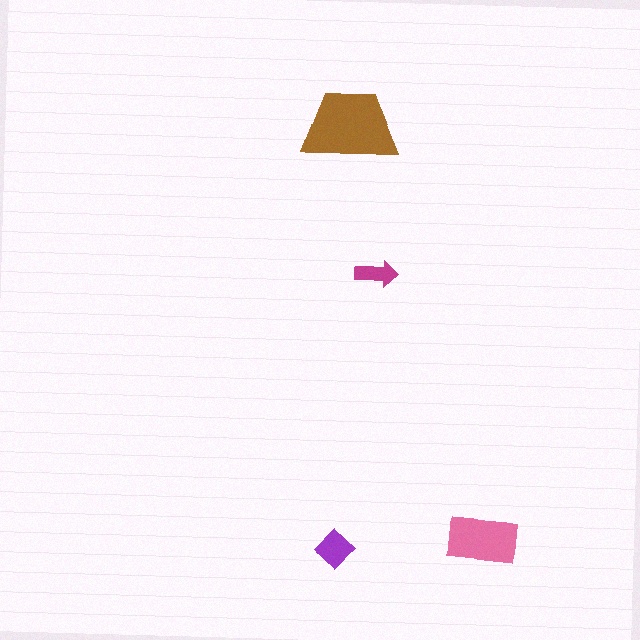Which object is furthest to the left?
The purple diamond is leftmost.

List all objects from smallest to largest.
The magenta arrow, the purple diamond, the pink rectangle, the brown trapezoid.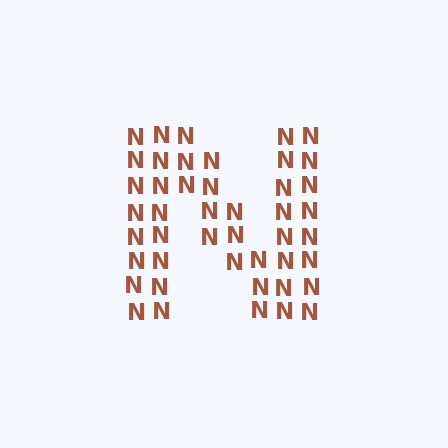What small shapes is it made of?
It is made of small letter N's.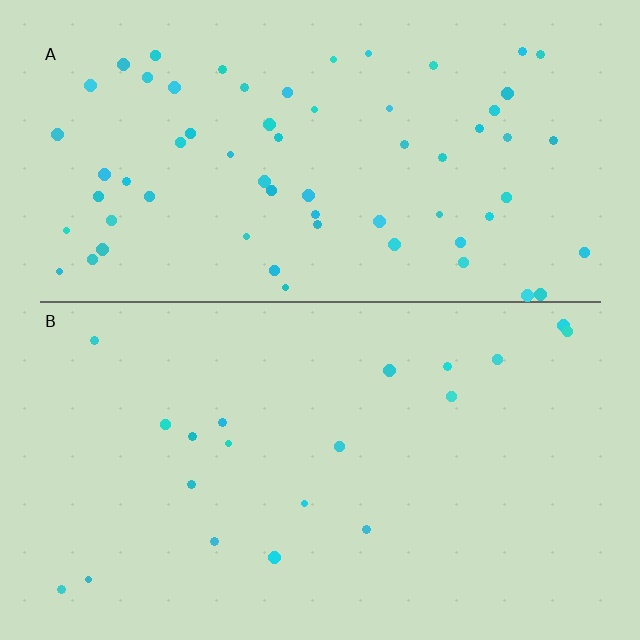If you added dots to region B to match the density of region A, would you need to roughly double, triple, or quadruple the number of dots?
Approximately triple.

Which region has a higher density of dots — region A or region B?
A (the top).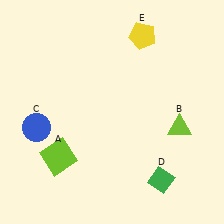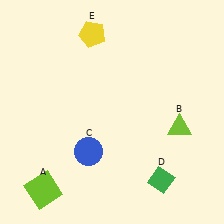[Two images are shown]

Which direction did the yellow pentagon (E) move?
The yellow pentagon (E) moved left.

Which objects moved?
The objects that moved are: the lime square (A), the blue circle (C), the yellow pentagon (E).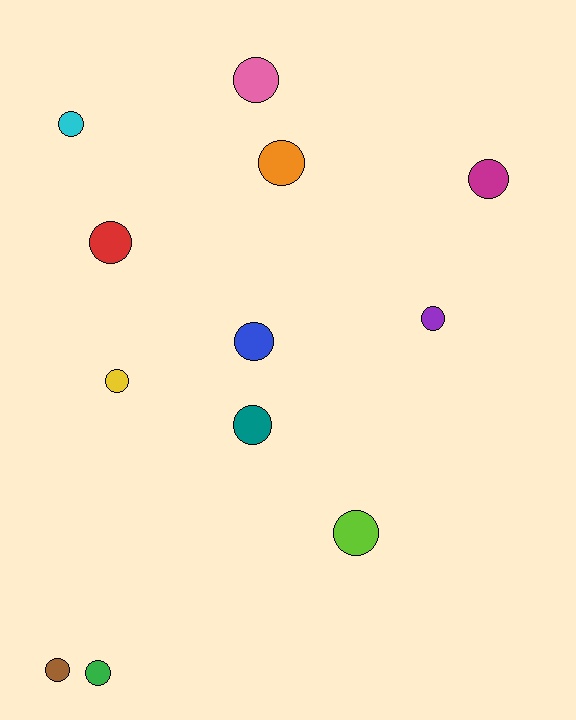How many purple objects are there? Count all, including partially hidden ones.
There is 1 purple object.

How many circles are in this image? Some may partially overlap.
There are 12 circles.